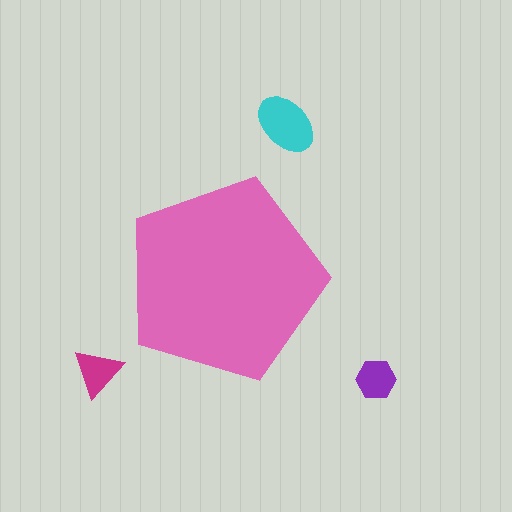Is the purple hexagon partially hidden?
No, the purple hexagon is fully visible.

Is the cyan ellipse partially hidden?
No, the cyan ellipse is fully visible.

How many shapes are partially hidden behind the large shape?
0 shapes are partially hidden.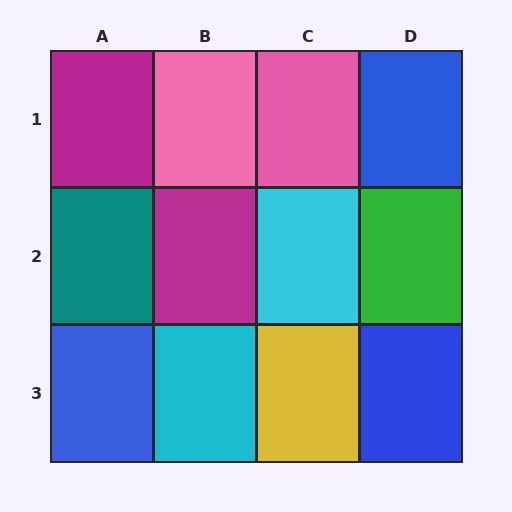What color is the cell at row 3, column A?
Blue.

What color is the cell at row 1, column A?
Magenta.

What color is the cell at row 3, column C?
Yellow.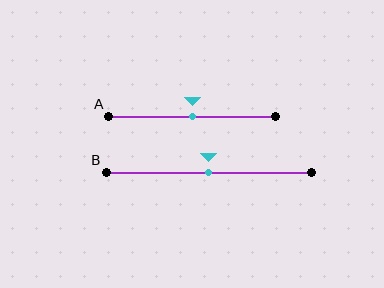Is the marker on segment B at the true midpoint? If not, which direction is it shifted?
Yes, the marker on segment B is at the true midpoint.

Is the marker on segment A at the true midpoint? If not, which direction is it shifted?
Yes, the marker on segment A is at the true midpoint.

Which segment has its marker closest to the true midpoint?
Segment A has its marker closest to the true midpoint.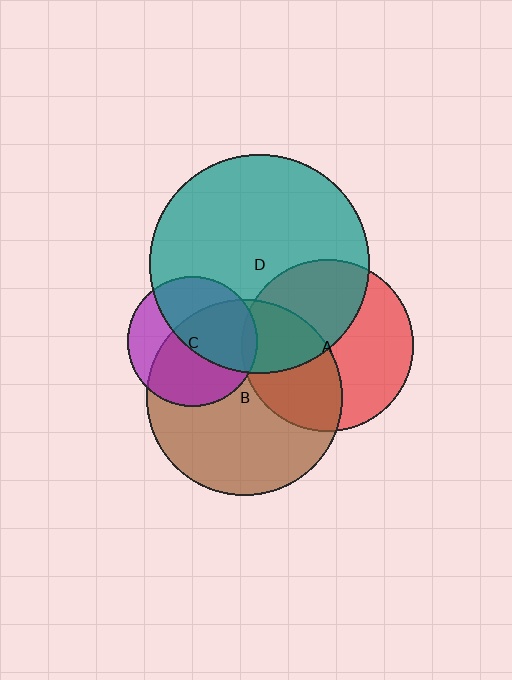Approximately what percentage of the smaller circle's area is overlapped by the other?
Approximately 5%.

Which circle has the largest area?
Circle D (teal).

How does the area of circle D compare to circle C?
Approximately 2.8 times.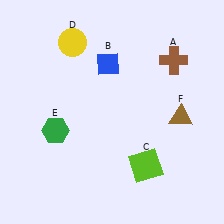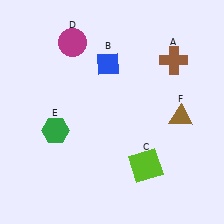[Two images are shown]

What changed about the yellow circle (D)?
In Image 1, D is yellow. In Image 2, it changed to magenta.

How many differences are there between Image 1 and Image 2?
There is 1 difference between the two images.